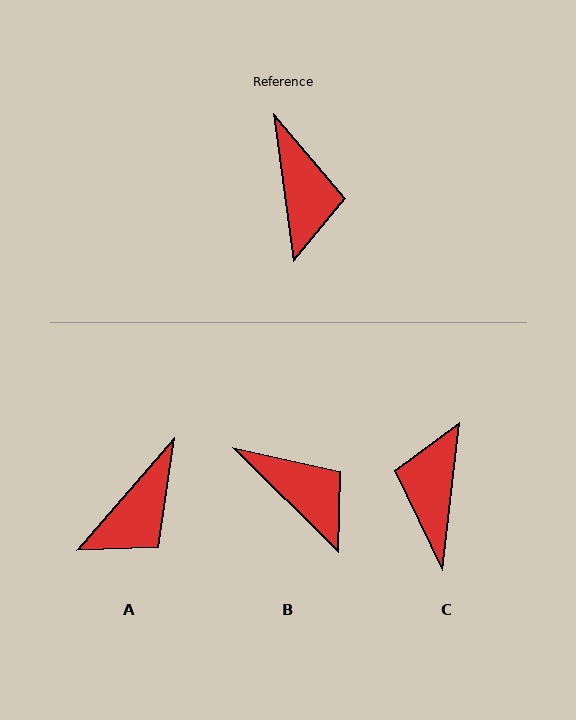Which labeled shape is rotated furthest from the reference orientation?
C, about 166 degrees away.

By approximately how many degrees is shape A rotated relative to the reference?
Approximately 48 degrees clockwise.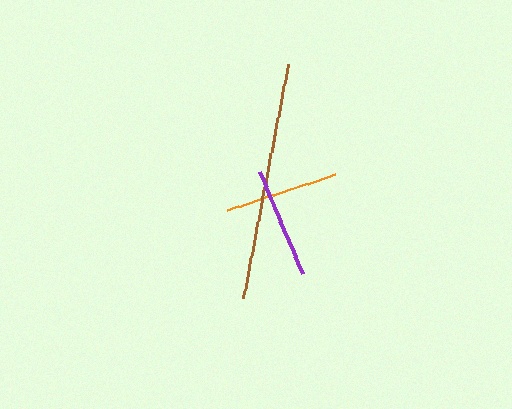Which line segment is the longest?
The brown line is the longest at approximately 237 pixels.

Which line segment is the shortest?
The purple line is the shortest at approximately 111 pixels.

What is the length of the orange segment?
The orange segment is approximately 114 pixels long.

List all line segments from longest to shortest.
From longest to shortest: brown, orange, purple.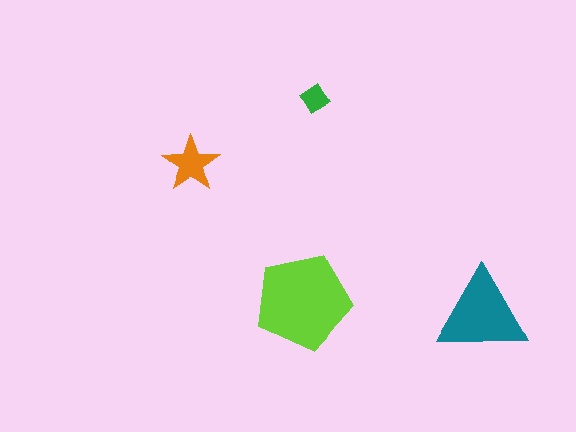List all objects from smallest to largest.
The green diamond, the orange star, the teal triangle, the lime pentagon.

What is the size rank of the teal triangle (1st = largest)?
2nd.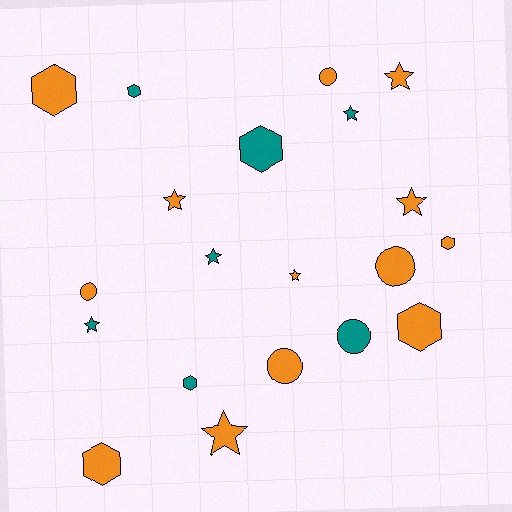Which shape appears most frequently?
Star, with 8 objects.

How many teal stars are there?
There are 3 teal stars.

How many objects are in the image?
There are 20 objects.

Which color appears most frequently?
Orange, with 13 objects.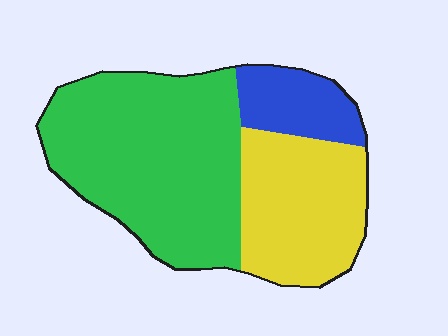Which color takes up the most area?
Green, at roughly 55%.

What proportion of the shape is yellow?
Yellow covers 31% of the shape.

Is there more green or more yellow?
Green.